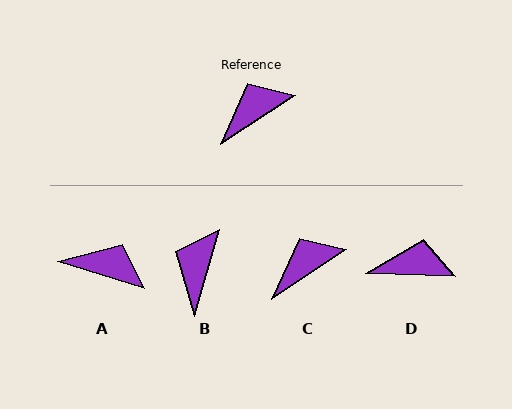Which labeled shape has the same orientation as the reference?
C.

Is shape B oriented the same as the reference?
No, it is off by about 40 degrees.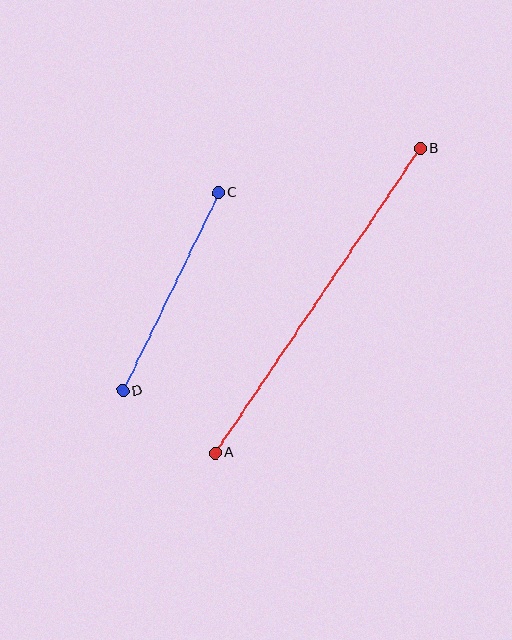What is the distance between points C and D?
The distance is approximately 220 pixels.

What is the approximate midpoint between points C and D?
The midpoint is at approximately (170, 292) pixels.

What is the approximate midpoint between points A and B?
The midpoint is at approximately (318, 301) pixels.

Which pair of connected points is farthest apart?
Points A and B are farthest apart.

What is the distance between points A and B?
The distance is approximately 367 pixels.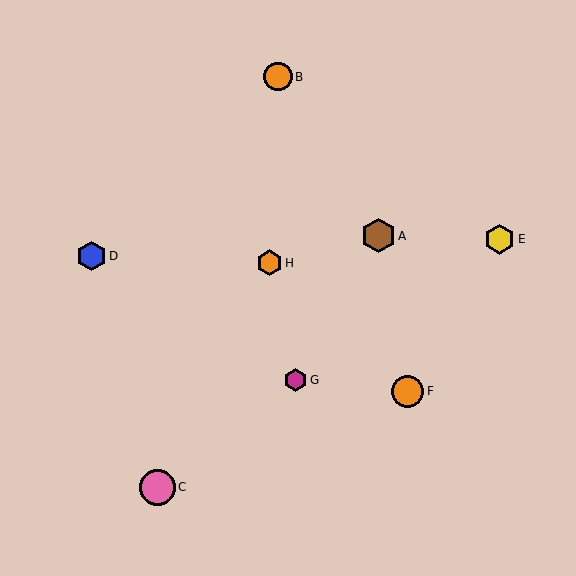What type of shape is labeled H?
Shape H is an orange hexagon.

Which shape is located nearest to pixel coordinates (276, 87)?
The orange circle (labeled B) at (278, 77) is nearest to that location.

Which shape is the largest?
The pink circle (labeled C) is the largest.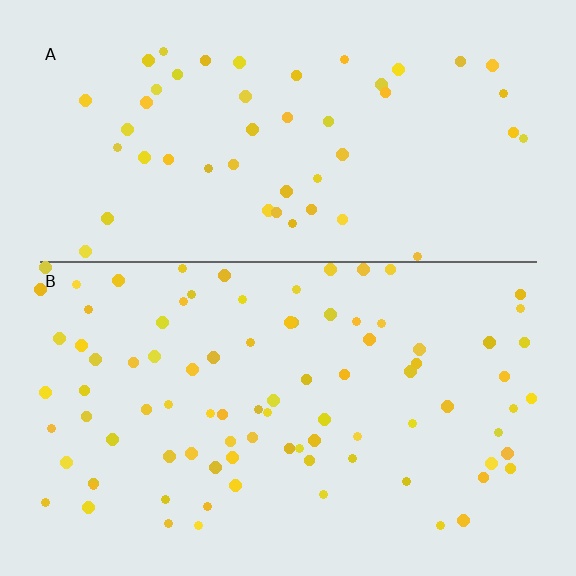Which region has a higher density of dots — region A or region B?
B (the bottom).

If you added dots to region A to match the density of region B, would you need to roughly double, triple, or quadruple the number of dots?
Approximately double.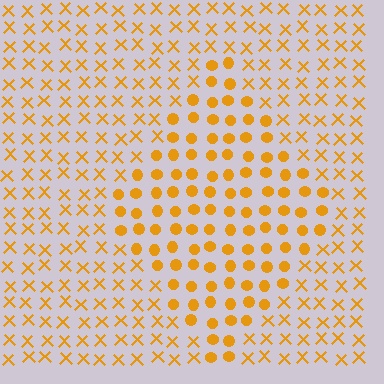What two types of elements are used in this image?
The image uses circles inside the diamond region and X marks outside it.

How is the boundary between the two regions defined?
The boundary is defined by a change in element shape: circles inside vs. X marks outside. All elements share the same color and spacing.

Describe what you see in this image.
The image is filled with small orange elements arranged in a uniform grid. A diamond-shaped region contains circles, while the surrounding area contains X marks. The boundary is defined purely by the change in element shape.